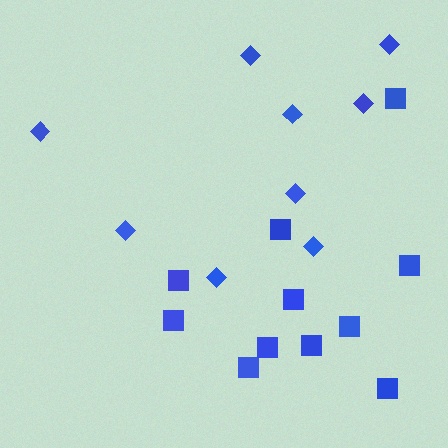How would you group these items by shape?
There are 2 groups: one group of diamonds (9) and one group of squares (11).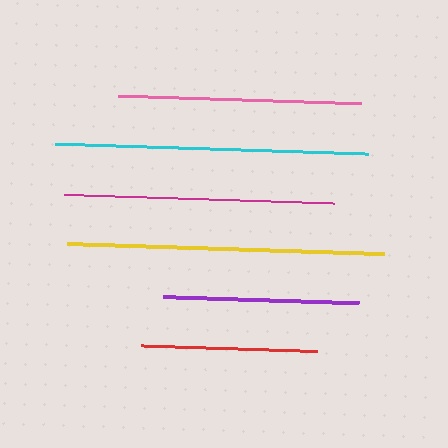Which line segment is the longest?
The yellow line is the longest at approximately 317 pixels.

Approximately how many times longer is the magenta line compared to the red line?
The magenta line is approximately 1.5 times the length of the red line.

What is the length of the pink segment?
The pink segment is approximately 243 pixels long.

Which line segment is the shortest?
The red line is the shortest at approximately 176 pixels.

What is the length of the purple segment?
The purple segment is approximately 196 pixels long.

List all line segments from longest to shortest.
From longest to shortest: yellow, cyan, magenta, pink, purple, red.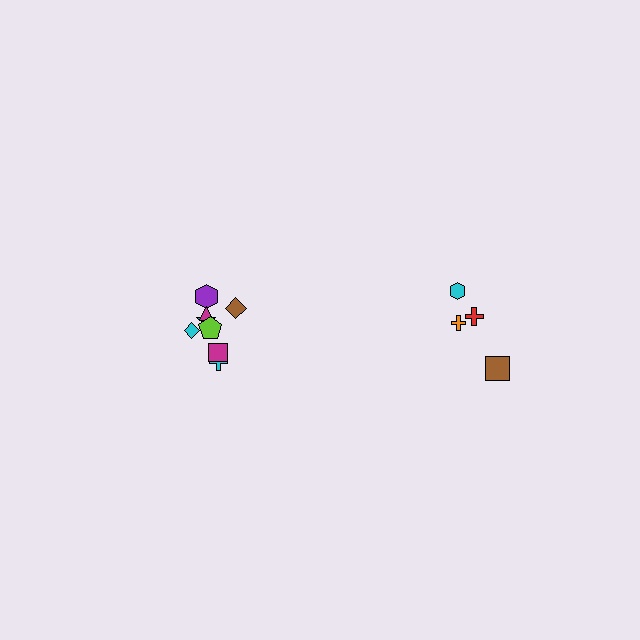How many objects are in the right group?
There are 4 objects.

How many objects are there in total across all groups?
There are 12 objects.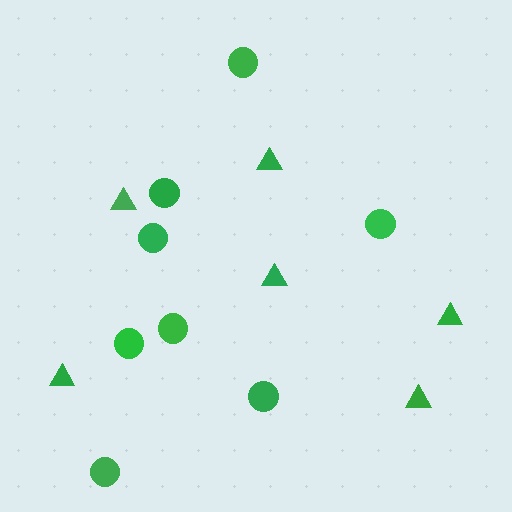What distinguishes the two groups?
There are 2 groups: one group of triangles (6) and one group of circles (8).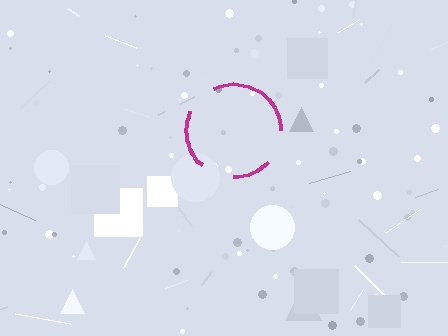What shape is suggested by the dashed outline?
The dashed outline suggests a circle.